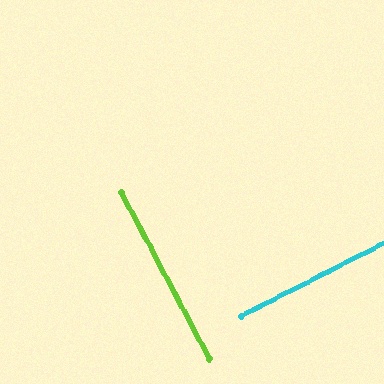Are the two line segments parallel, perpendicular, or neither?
Perpendicular — they meet at approximately 89°.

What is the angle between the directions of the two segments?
Approximately 89 degrees.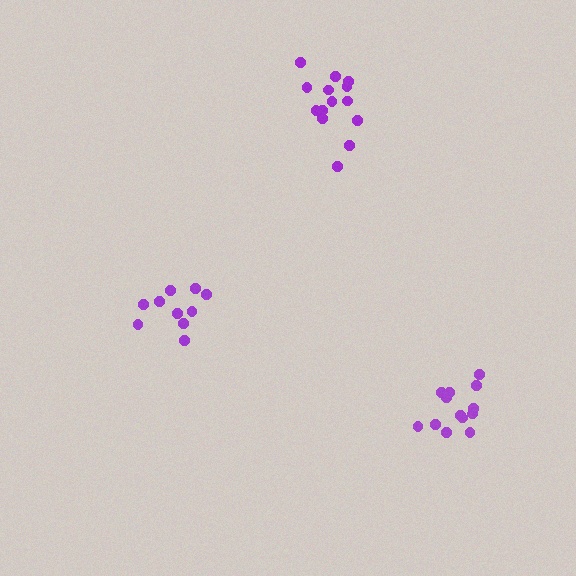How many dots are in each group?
Group 1: 13 dots, Group 2: 10 dots, Group 3: 14 dots (37 total).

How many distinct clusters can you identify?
There are 3 distinct clusters.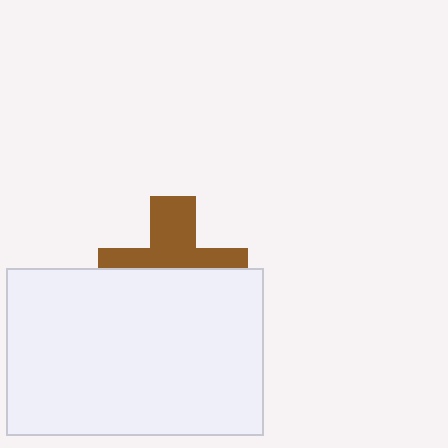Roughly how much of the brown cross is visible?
About half of it is visible (roughly 46%).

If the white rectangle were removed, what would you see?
You would see the complete brown cross.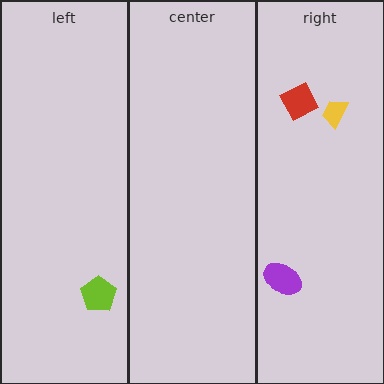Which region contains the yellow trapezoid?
The right region.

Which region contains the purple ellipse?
The right region.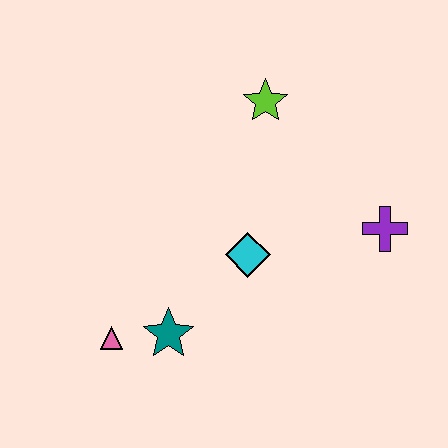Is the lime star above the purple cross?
Yes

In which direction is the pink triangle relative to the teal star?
The pink triangle is to the left of the teal star.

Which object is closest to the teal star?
The pink triangle is closest to the teal star.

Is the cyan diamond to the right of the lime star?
No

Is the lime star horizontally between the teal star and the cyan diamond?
No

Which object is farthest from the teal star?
The lime star is farthest from the teal star.